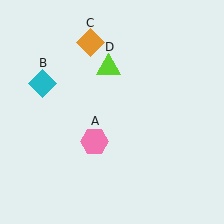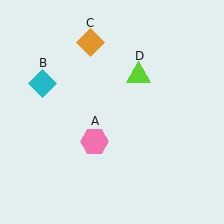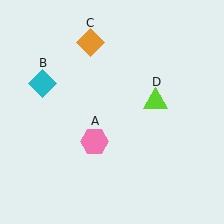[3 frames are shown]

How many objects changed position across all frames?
1 object changed position: lime triangle (object D).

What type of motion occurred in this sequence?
The lime triangle (object D) rotated clockwise around the center of the scene.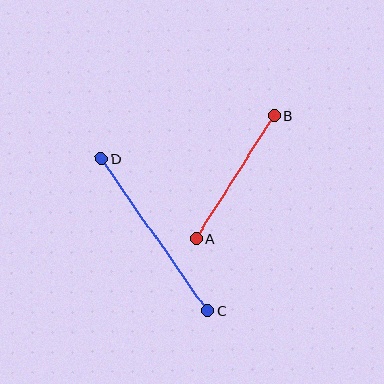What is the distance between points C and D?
The distance is approximately 185 pixels.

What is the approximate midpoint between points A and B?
The midpoint is at approximately (235, 177) pixels.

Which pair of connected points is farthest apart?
Points C and D are farthest apart.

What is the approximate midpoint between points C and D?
The midpoint is at approximately (154, 235) pixels.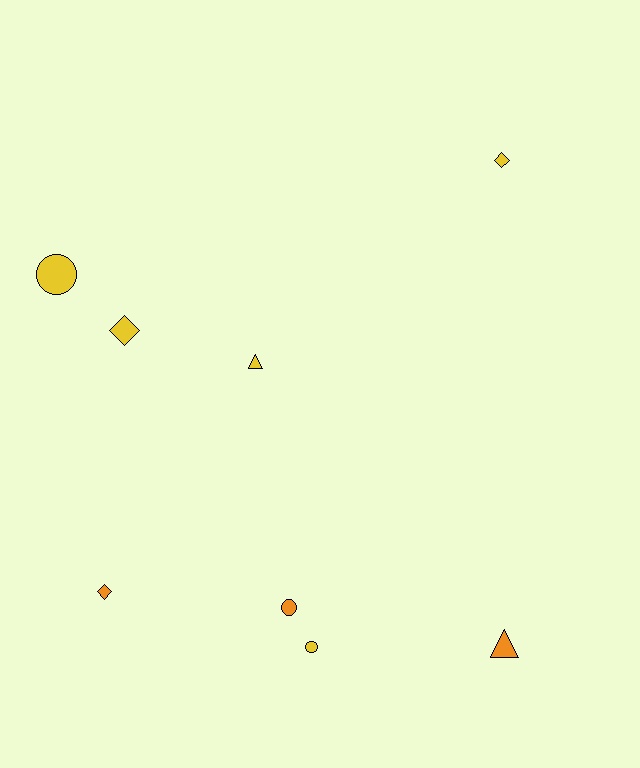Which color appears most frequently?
Yellow, with 5 objects.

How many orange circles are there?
There is 1 orange circle.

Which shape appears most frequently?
Circle, with 3 objects.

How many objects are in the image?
There are 8 objects.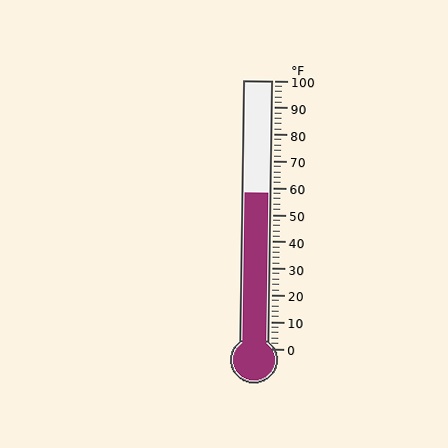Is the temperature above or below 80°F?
The temperature is below 80°F.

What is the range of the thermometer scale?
The thermometer scale ranges from 0°F to 100°F.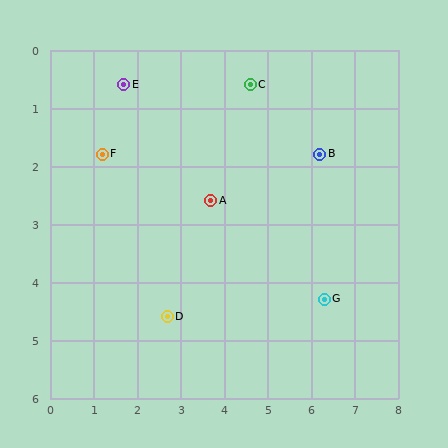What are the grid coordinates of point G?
Point G is at approximately (6.3, 4.3).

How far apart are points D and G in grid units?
Points D and G are about 3.6 grid units apart.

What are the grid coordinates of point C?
Point C is at approximately (4.6, 0.6).